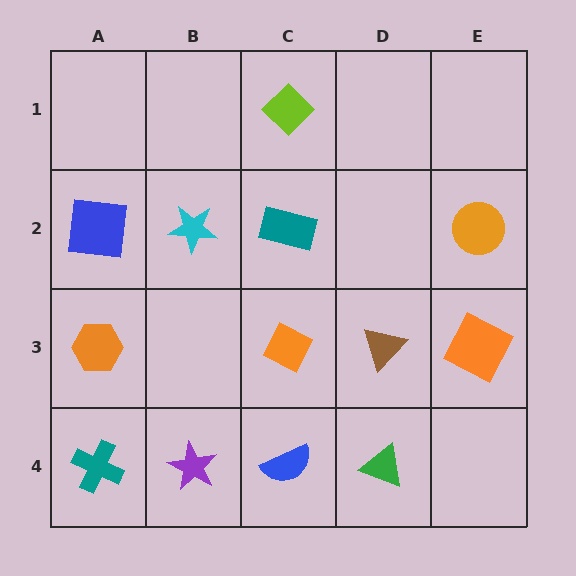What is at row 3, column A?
An orange hexagon.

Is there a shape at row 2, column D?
No, that cell is empty.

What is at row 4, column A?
A teal cross.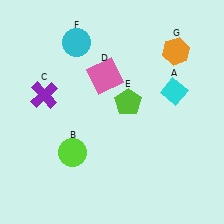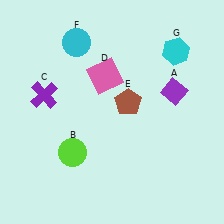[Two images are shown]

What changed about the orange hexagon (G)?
In Image 1, G is orange. In Image 2, it changed to cyan.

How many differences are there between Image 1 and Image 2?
There are 3 differences between the two images.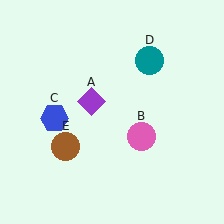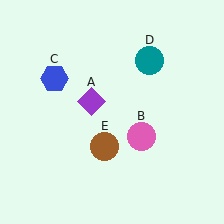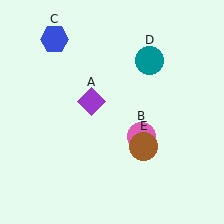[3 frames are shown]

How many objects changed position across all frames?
2 objects changed position: blue hexagon (object C), brown circle (object E).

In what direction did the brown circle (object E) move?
The brown circle (object E) moved right.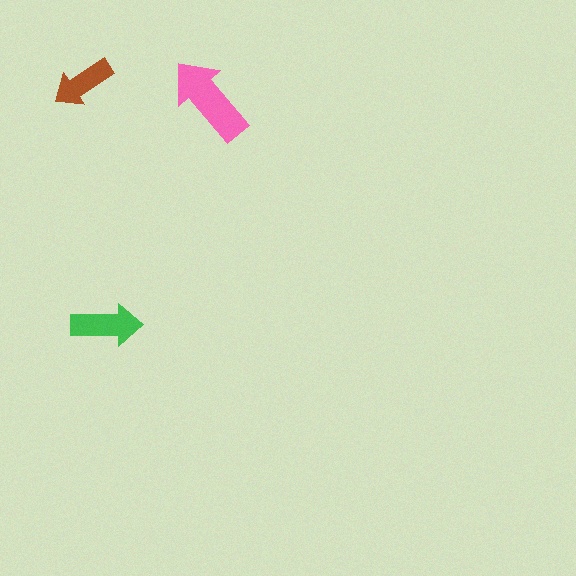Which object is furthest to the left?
The brown arrow is leftmost.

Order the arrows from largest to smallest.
the pink one, the green one, the brown one.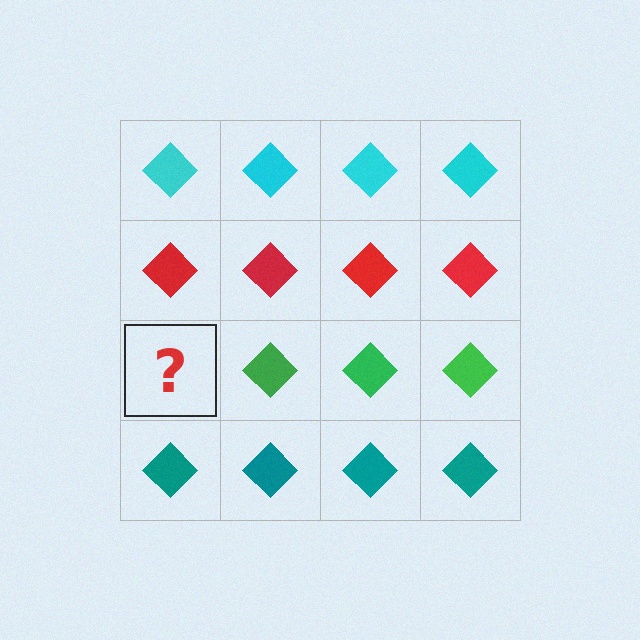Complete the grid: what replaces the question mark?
The question mark should be replaced with a green diamond.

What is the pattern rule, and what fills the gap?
The rule is that each row has a consistent color. The gap should be filled with a green diamond.